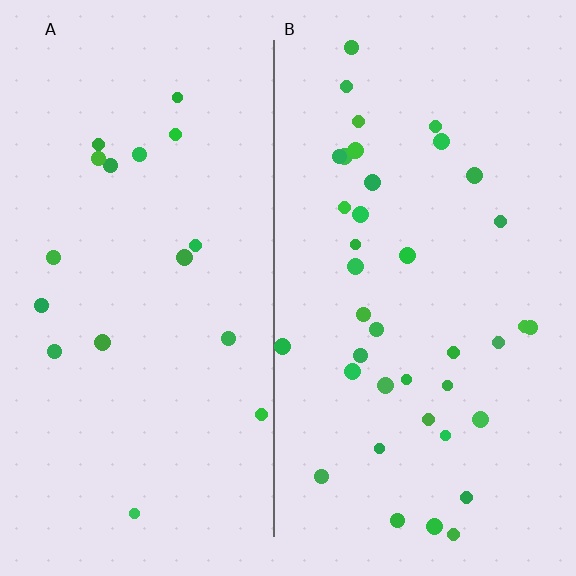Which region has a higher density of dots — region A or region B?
B (the right).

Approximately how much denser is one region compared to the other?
Approximately 2.2× — region B over region A.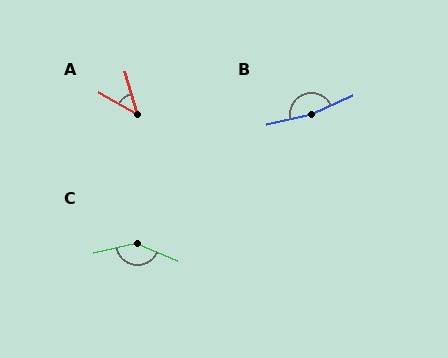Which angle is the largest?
B, at approximately 168 degrees.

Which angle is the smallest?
A, at approximately 43 degrees.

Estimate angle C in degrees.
Approximately 145 degrees.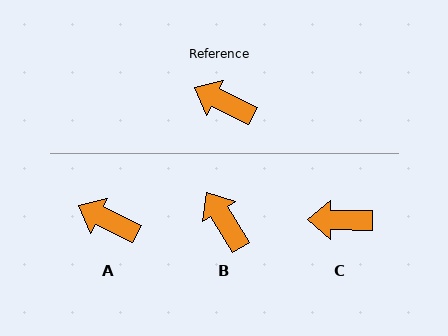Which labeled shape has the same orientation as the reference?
A.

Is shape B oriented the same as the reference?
No, it is off by about 32 degrees.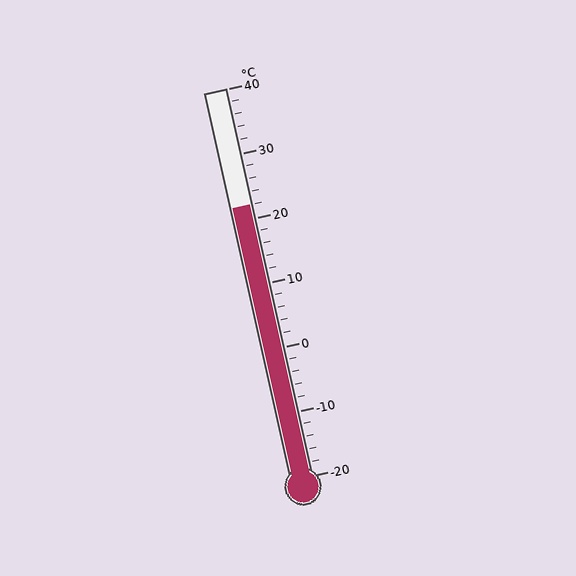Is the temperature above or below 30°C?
The temperature is below 30°C.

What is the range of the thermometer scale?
The thermometer scale ranges from -20°C to 40°C.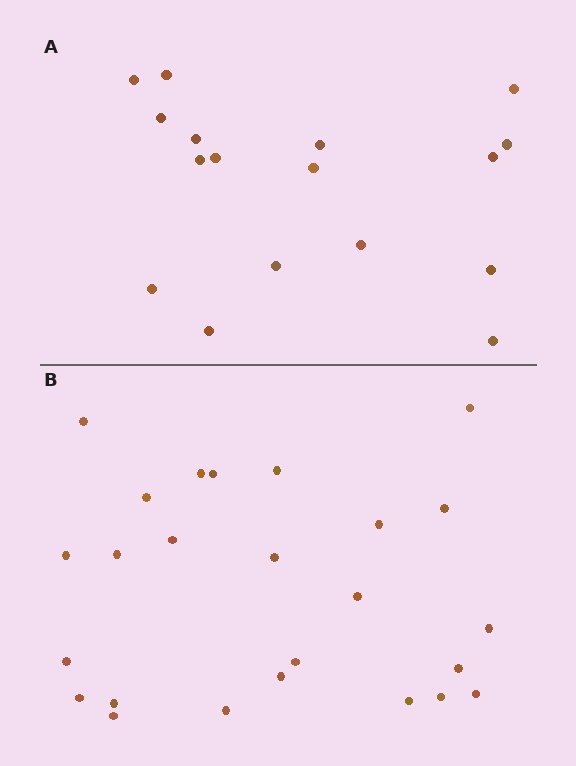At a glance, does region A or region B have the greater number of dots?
Region B (the bottom region) has more dots.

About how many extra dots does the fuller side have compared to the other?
Region B has roughly 8 or so more dots than region A.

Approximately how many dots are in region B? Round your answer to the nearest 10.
About 20 dots. (The exact count is 25, which rounds to 20.)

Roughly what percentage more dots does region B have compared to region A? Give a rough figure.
About 45% more.